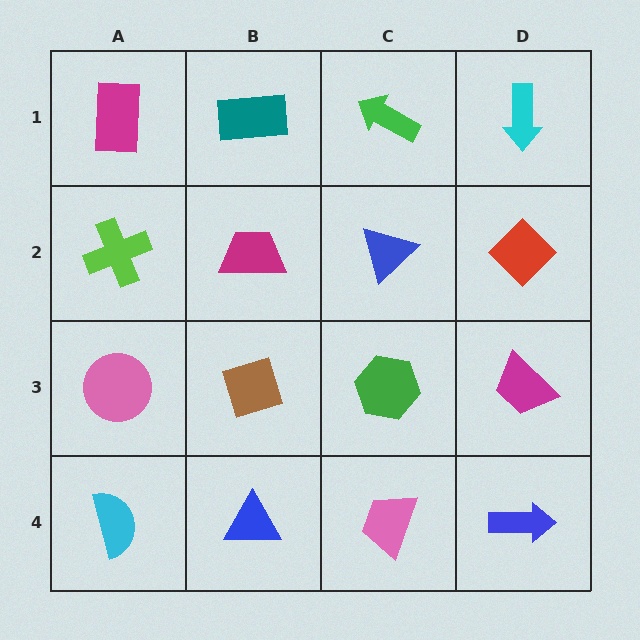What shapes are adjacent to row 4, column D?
A magenta trapezoid (row 3, column D), a pink trapezoid (row 4, column C).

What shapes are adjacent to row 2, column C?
A green arrow (row 1, column C), a green hexagon (row 3, column C), a magenta trapezoid (row 2, column B), a red diamond (row 2, column D).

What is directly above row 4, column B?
A brown diamond.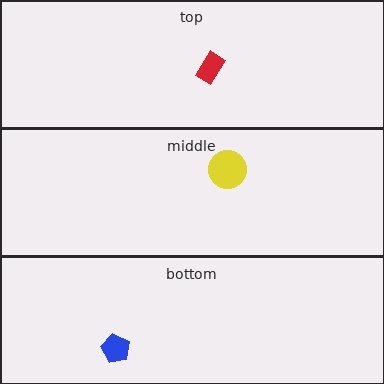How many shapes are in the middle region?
1.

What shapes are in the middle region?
The yellow circle.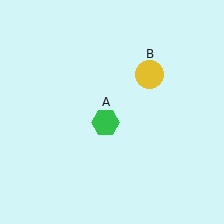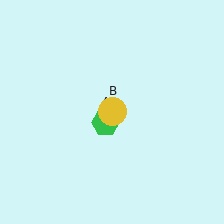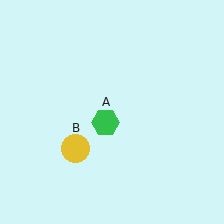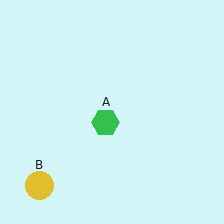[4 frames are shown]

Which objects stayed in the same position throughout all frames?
Green hexagon (object A) remained stationary.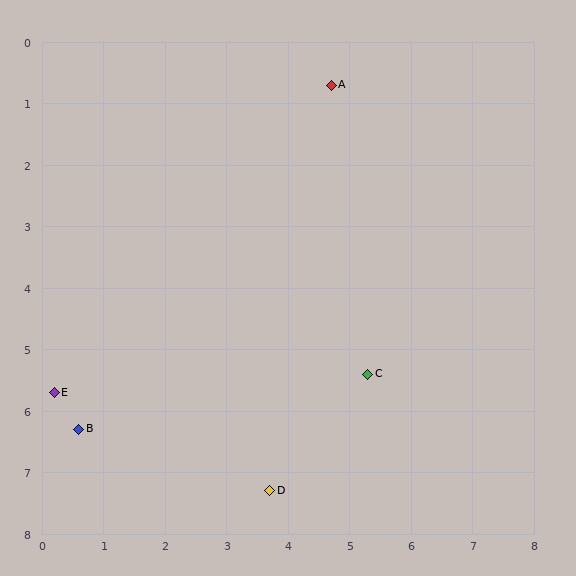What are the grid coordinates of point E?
Point E is at approximately (0.2, 5.7).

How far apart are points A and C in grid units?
Points A and C are about 4.7 grid units apart.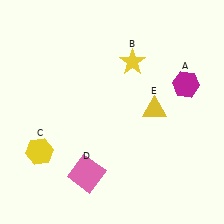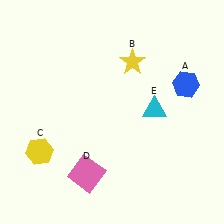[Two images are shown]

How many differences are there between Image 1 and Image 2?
There are 2 differences between the two images.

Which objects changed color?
A changed from magenta to blue. E changed from yellow to cyan.